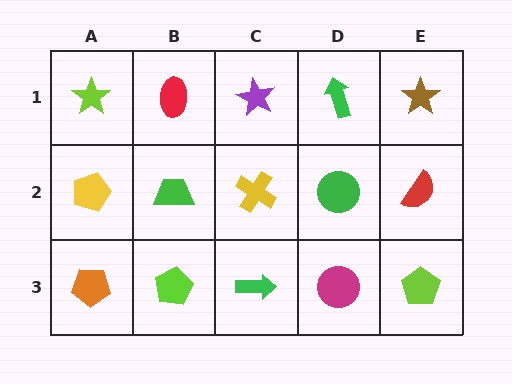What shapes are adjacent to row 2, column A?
A lime star (row 1, column A), an orange pentagon (row 3, column A), a green trapezoid (row 2, column B).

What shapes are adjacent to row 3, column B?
A green trapezoid (row 2, column B), an orange pentagon (row 3, column A), a green arrow (row 3, column C).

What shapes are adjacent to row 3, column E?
A red semicircle (row 2, column E), a magenta circle (row 3, column D).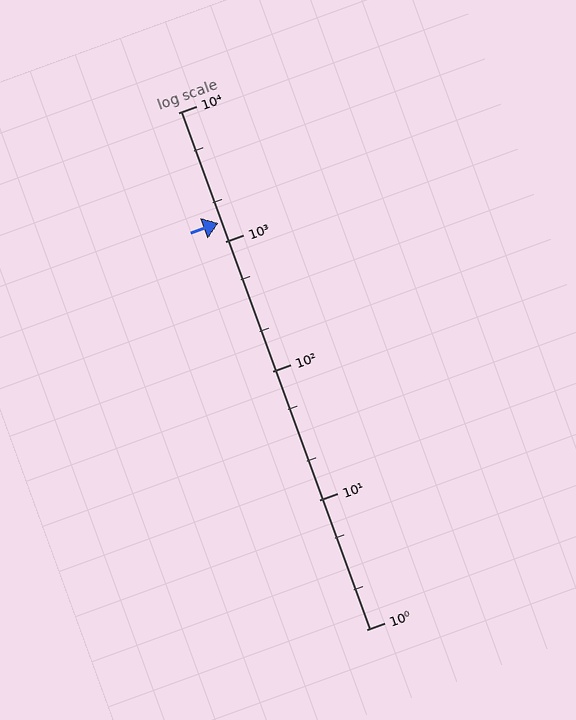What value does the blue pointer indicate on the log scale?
The pointer indicates approximately 1400.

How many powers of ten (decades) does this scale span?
The scale spans 4 decades, from 1 to 10000.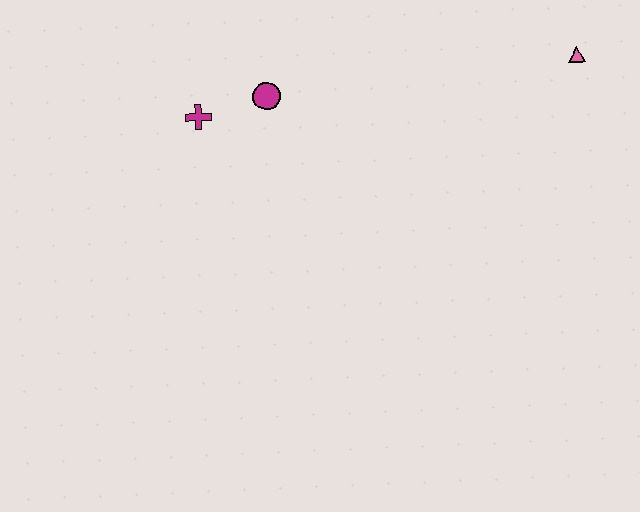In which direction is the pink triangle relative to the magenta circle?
The pink triangle is to the right of the magenta circle.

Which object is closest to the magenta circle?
The magenta cross is closest to the magenta circle.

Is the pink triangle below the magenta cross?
No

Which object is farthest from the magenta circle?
The pink triangle is farthest from the magenta circle.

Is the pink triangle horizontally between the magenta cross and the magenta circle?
No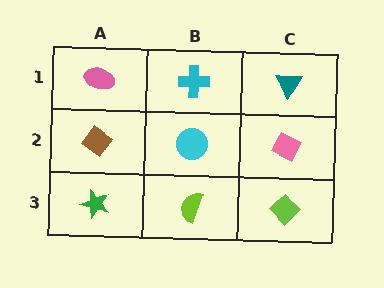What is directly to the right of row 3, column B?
A lime diamond.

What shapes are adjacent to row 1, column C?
A pink diamond (row 2, column C), a cyan cross (row 1, column B).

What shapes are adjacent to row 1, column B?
A cyan circle (row 2, column B), a pink ellipse (row 1, column A), a teal triangle (row 1, column C).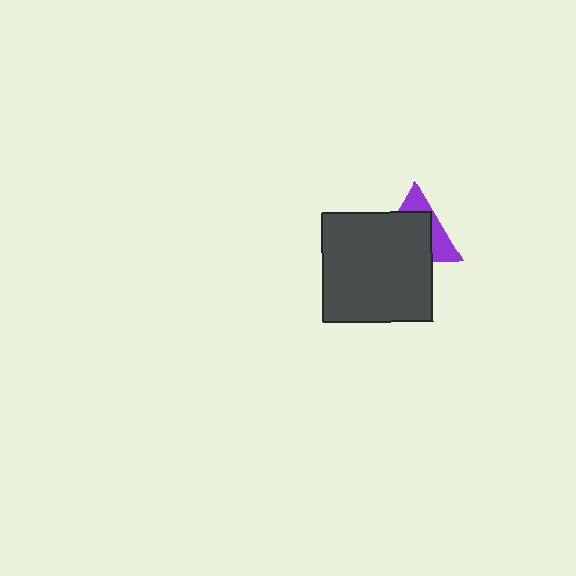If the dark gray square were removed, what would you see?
You would see the complete purple triangle.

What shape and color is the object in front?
The object in front is a dark gray square.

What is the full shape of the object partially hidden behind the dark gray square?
The partially hidden object is a purple triangle.